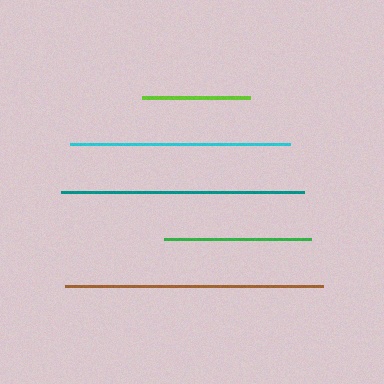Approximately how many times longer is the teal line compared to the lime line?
The teal line is approximately 2.3 times the length of the lime line.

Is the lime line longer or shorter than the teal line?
The teal line is longer than the lime line.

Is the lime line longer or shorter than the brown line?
The brown line is longer than the lime line.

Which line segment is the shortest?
The lime line is the shortest at approximately 108 pixels.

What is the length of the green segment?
The green segment is approximately 147 pixels long.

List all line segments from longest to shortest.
From longest to shortest: brown, teal, cyan, green, lime.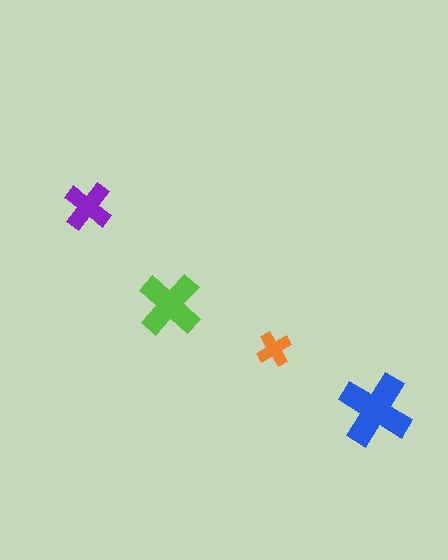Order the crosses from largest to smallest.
the blue one, the lime one, the purple one, the orange one.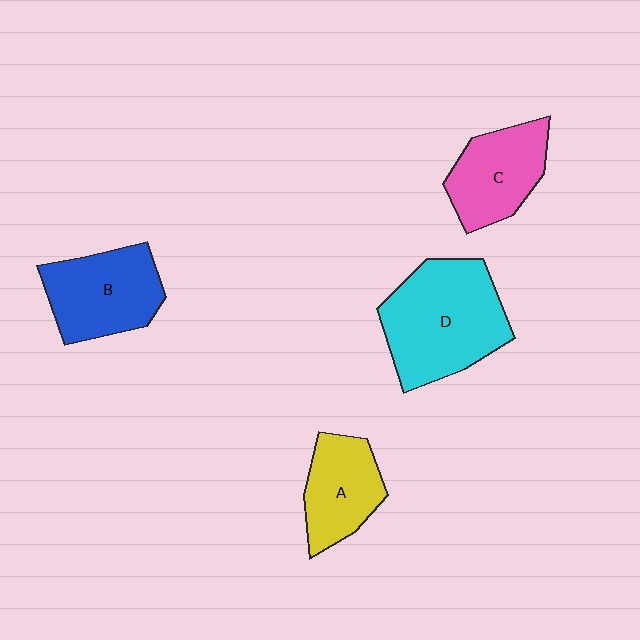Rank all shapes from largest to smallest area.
From largest to smallest: D (cyan), B (blue), C (pink), A (yellow).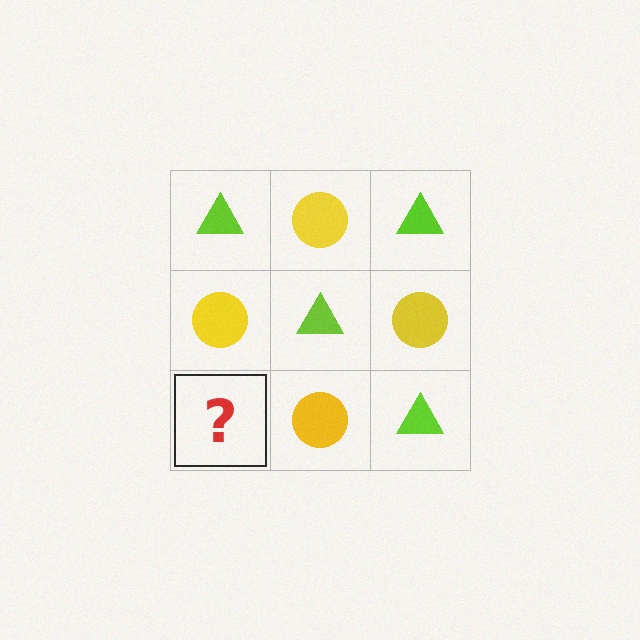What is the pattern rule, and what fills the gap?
The rule is that it alternates lime triangle and yellow circle in a checkerboard pattern. The gap should be filled with a lime triangle.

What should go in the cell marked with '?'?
The missing cell should contain a lime triangle.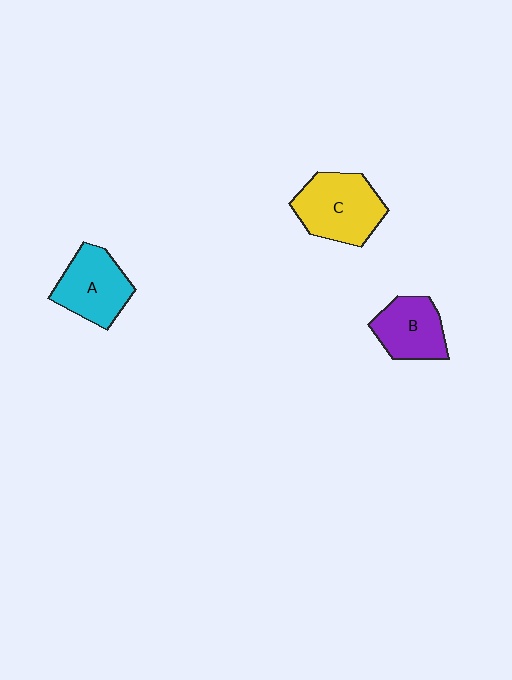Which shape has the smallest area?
Shape B (purple).